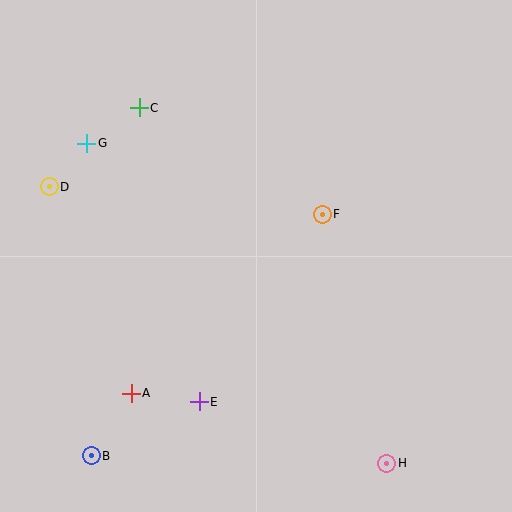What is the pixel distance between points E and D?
The distance between E and D is 262 pixels.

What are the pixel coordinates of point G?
Point G is at (87, 143).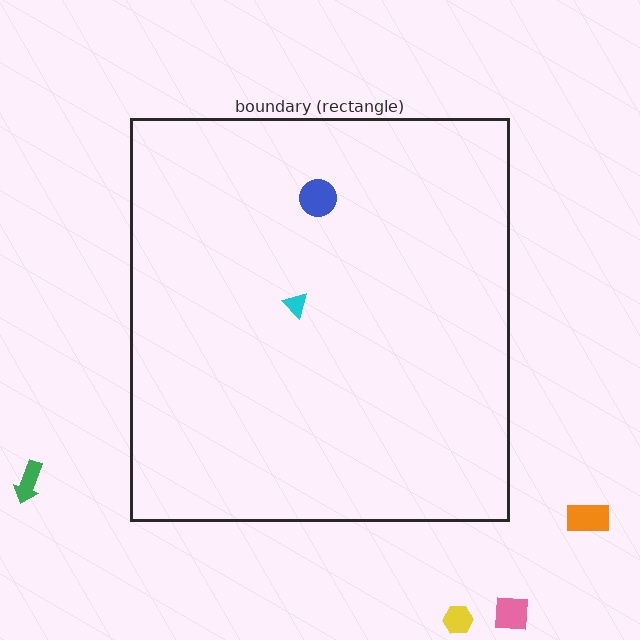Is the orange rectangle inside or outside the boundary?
Outside.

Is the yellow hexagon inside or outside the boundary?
Outside.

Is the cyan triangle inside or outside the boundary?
Inside.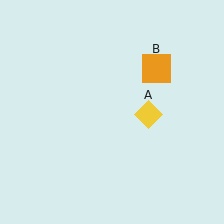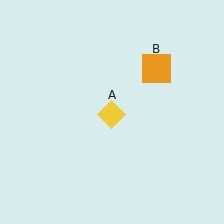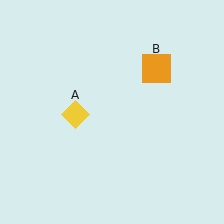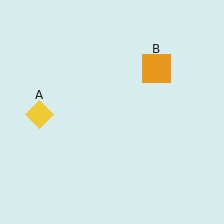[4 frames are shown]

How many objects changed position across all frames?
1 object changed position: yellow diamond (object A).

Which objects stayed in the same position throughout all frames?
Orange square (object B) remained stationary.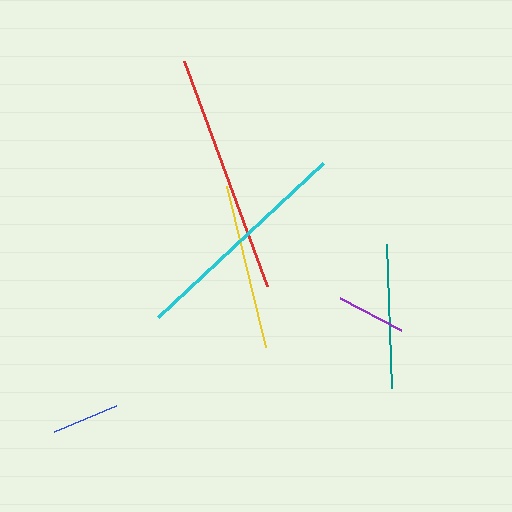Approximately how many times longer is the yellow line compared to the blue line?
The yellow line is approximately 2.5 times the length of the blue line.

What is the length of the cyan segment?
The cyan segment is approximately 225 pixels long.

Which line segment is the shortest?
The blue line is the shortest at approximately 66 pixels.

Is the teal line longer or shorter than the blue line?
The teal line is longer than the blue line.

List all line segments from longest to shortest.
From longest to shortest: red, cyan, yellow, teal, purple, blue.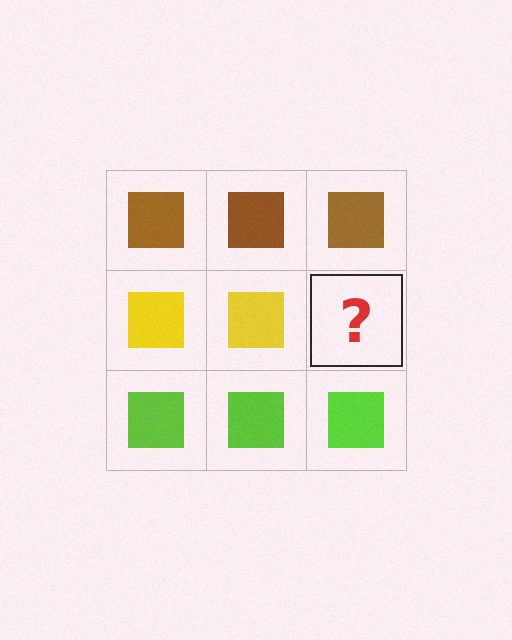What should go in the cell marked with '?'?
The missing cell should contain a yellow square.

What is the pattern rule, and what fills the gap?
The rule is that each row has a consistent color. The gap should be filled with a yellow square.